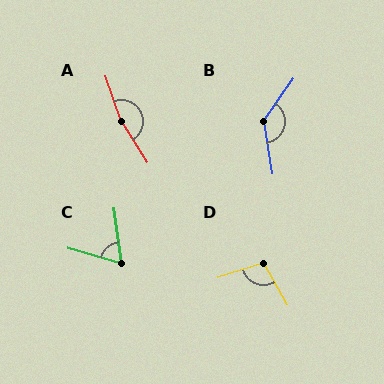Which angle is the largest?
A, at approximately 167 degrees.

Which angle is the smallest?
C, at approximately 66 degrees.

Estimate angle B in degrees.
Approximately 136 degrees.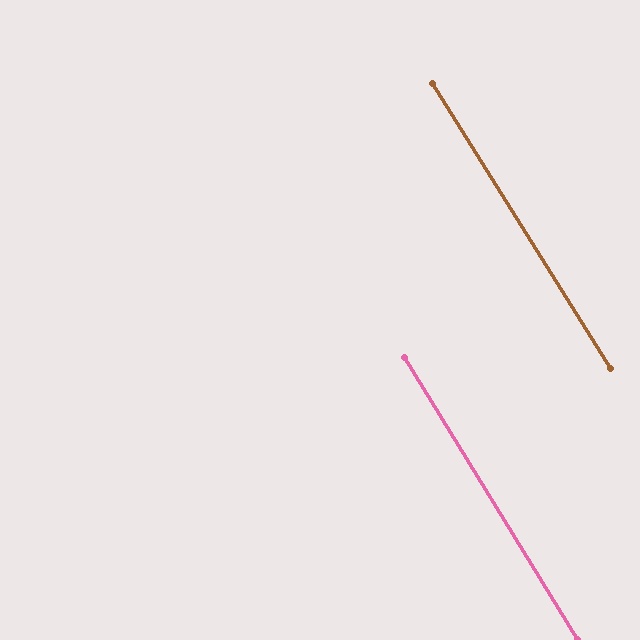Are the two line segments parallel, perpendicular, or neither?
Parallel — their directions differ by only 0.6°.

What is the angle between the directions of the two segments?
Approximately 1 degree.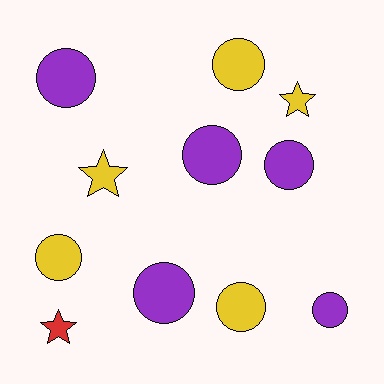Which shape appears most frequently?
Circle, with 8 objects.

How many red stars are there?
There is 1 red star.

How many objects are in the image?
There are 11 objects.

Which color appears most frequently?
Purple, with 5 objects.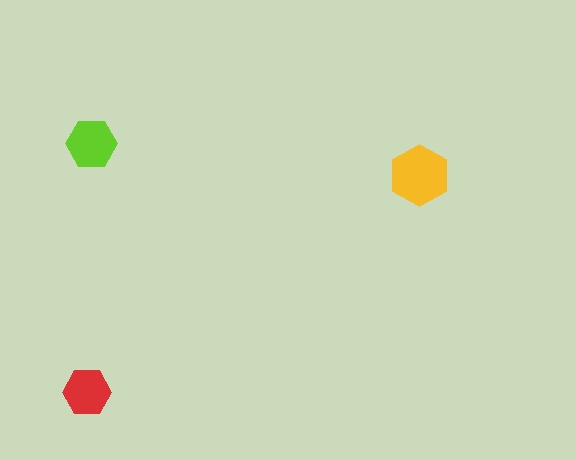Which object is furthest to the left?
The red hexagon is leftmost.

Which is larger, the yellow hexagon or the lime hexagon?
The yellow one.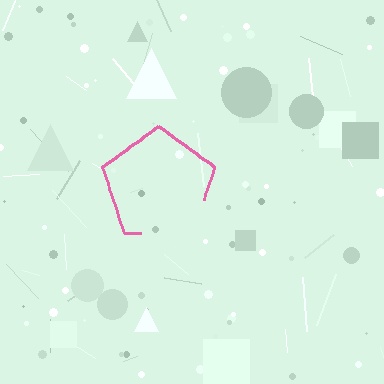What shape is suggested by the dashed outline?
The dashed outline suggests a pentagon.